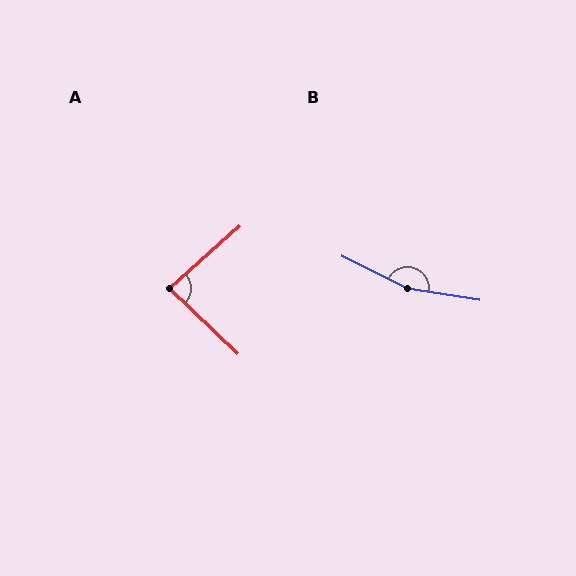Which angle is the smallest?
A, at approximately 85 degrees.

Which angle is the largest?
B, at approximately 163 degrees.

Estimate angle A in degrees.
Approximately 85 degrees.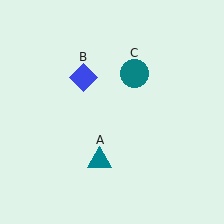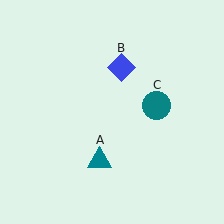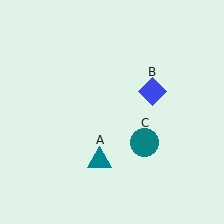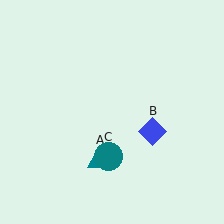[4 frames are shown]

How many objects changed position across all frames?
2 objects changed position: blue diamond (object B), teal circle (object C).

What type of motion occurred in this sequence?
The blue diamond (object B), teal circle (object C) rotated clockwise around the center of the scene.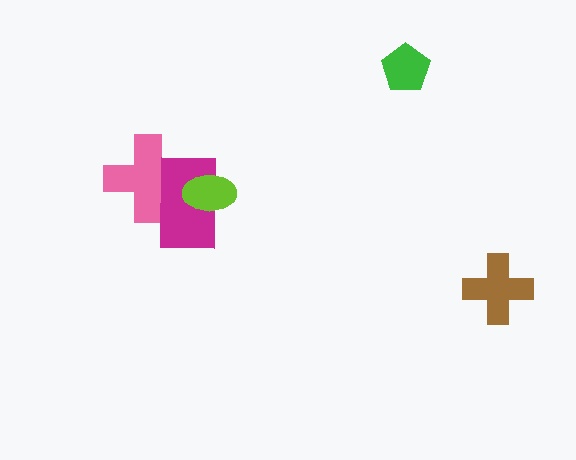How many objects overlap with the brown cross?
0 objects overlap with the brown cross.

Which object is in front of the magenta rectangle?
The lime ellipse is in front of the magenta rectangle.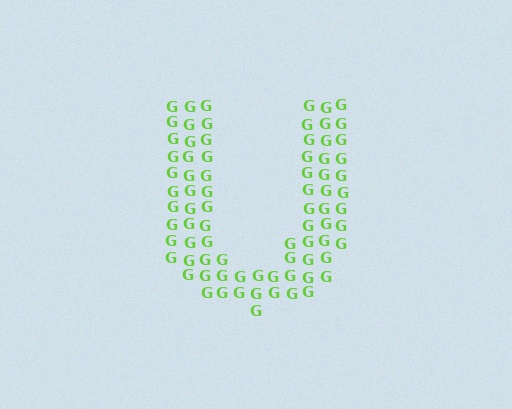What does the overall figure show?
The overall figure shows the letter U.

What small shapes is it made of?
It is made of small letter G's.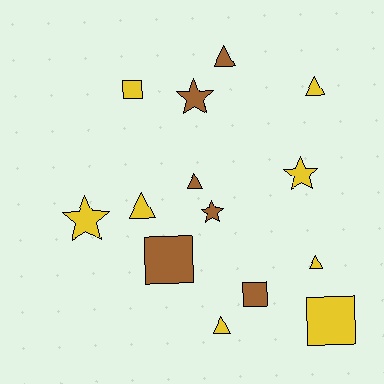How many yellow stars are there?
There are 2 yellow stars.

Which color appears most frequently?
Yellow, with 8 objects.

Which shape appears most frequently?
Triangle, with 6 objects.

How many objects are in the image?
There are 14 objects.